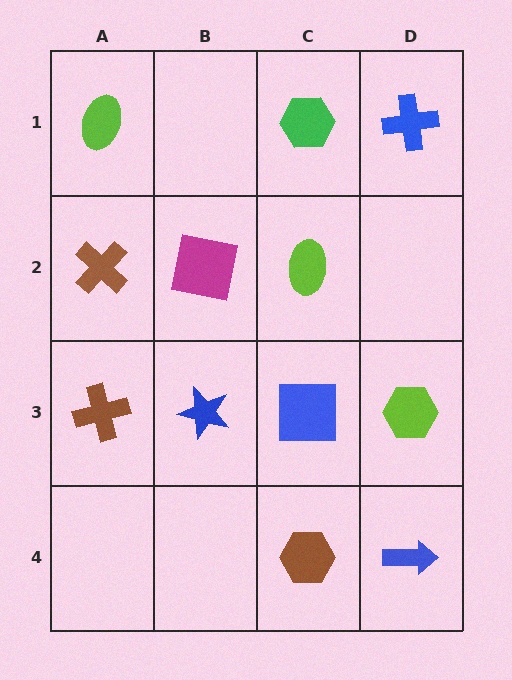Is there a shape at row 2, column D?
No, that cell is empty.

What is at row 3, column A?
A brown cross.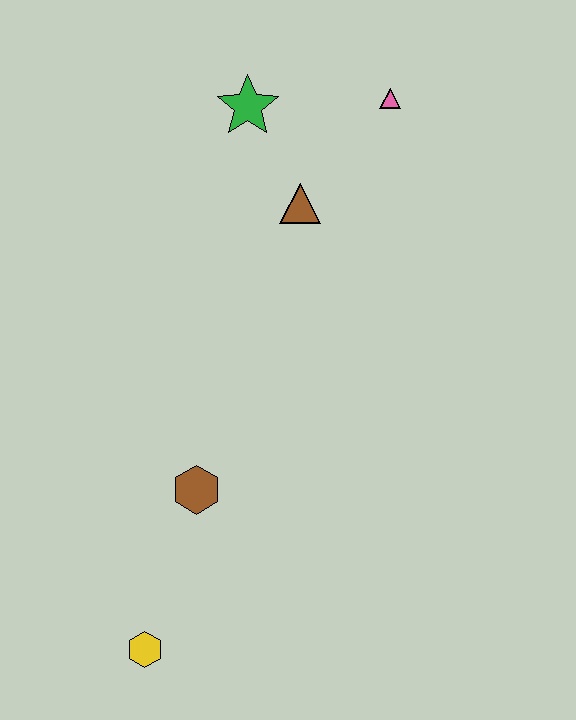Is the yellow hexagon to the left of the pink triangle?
Yes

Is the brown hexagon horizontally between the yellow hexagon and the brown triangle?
Yes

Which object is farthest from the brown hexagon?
The pink triangle is farthest from the brown hexagon.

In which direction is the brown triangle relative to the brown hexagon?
The brown triangle is above the brown hexagon.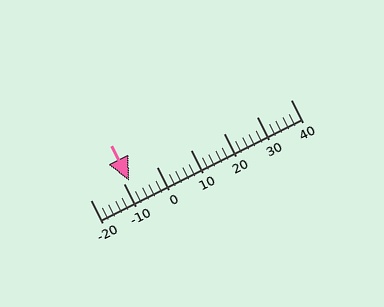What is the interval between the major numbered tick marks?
The major tick marks are spaced 10 units apart.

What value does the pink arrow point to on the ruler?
The pink arrow points to approximately -8.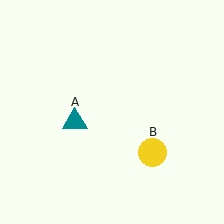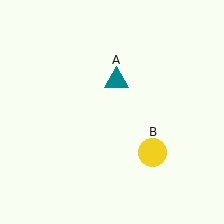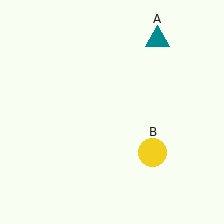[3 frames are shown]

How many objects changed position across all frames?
1 object changed position: teal triangle (object A).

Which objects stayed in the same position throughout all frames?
Yellow circle (object B) remained stationary.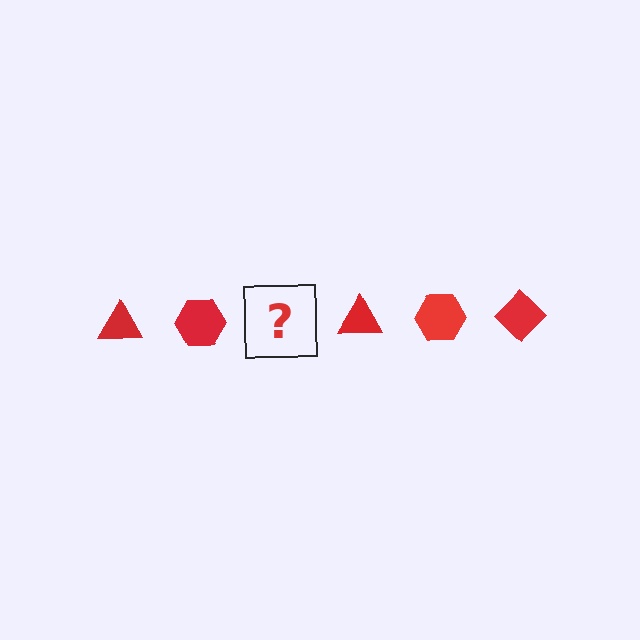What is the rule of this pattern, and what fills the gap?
The rule is that the pattern cycles through triangle, hexagon, diamond shapes in red. The gap should be filled with a red diamond.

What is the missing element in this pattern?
The missing element is a red diamond.